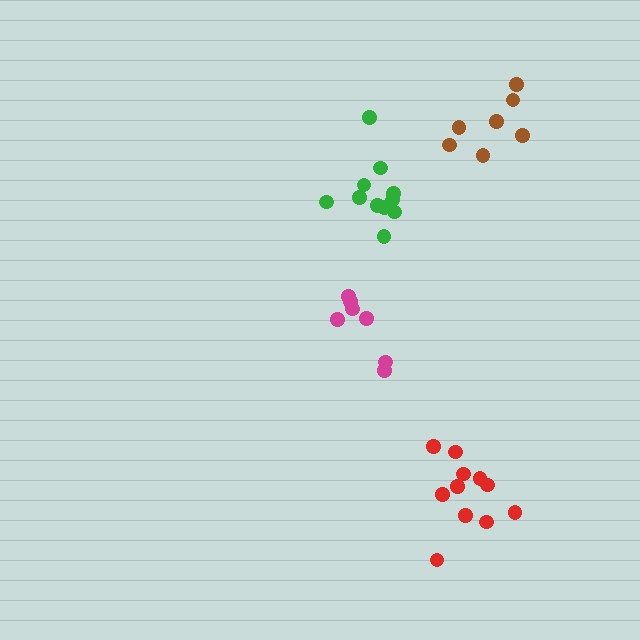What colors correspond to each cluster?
The clusters are colored: red, green, brown, magenta.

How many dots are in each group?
Group 1: 11 dots, Group 2: 11 dots, Group 3: 7 dots, Group 4: 7 dots (36 total).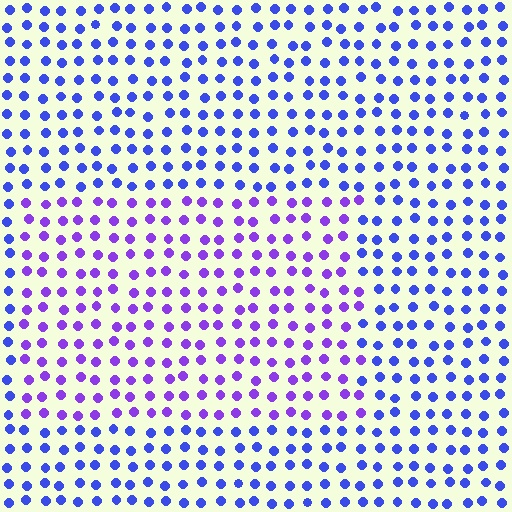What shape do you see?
I see a rectangle.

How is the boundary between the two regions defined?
The boundary is defined purely by a slight shift in hue (about 35 degrees). Spacing, size, and orientation are identical on both sides.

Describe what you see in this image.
The image is filled with small blue elements in a uniform arrangement. A rectangle-shaped region is visible where the elements are tinted to a slightly different hue, forming a subtle color boundary.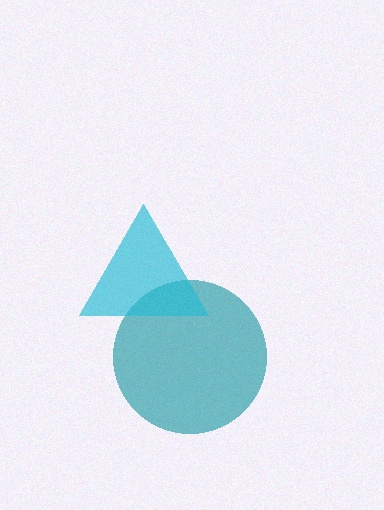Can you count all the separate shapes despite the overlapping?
Yes, there are 2 separate shapes.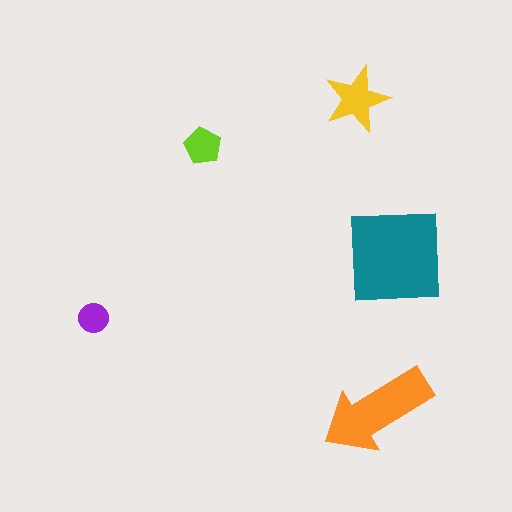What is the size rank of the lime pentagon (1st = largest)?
4th.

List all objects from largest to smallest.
The teal square, the orange arrow, the yellow star, the lime pentagon, the purple circle.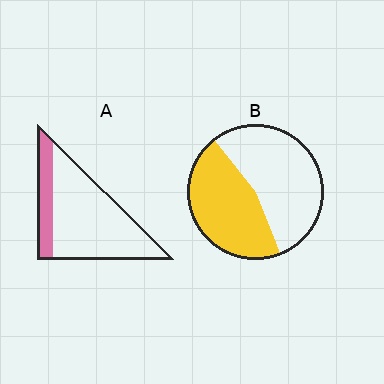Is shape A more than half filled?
No.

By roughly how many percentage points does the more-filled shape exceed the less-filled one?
By roughly 25 percentage points (B over A).